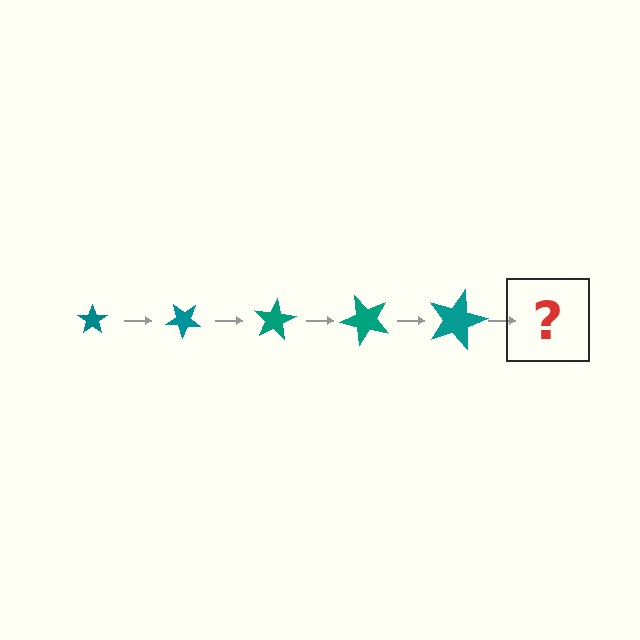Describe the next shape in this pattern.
It should be a star, larger than the previous one and rotated 200 degrees from the start.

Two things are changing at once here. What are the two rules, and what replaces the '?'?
The two rules are that the star grows larger each step and it rotates 40 degrees each step. The '?' should be a star, larger than the previous one and rotated 200 degrees from the start.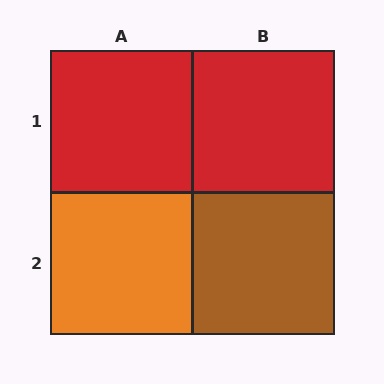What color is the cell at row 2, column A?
Orange.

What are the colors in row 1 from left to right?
Red, red.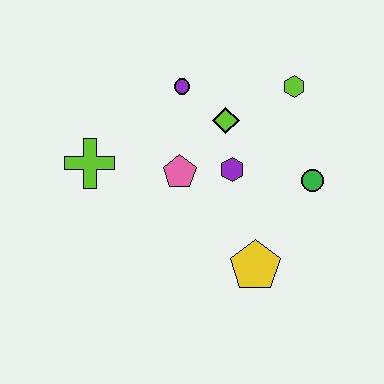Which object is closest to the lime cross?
The pink pentagon is closest to the lime cross.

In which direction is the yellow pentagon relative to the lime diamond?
The yellow pentagon is below the lime diamond.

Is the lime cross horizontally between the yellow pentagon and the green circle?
No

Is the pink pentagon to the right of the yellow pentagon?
No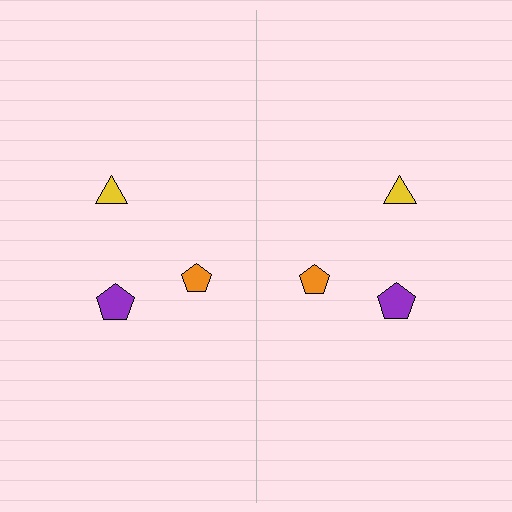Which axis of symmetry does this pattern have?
The pattern has a vertical axis of symmetry running through the center of the image.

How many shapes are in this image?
There are 6 shapes in this image.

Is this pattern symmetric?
Yes, this pattern has bilateral (reflection) symmetry.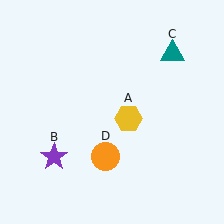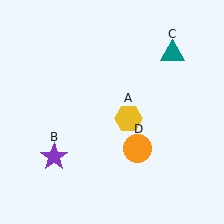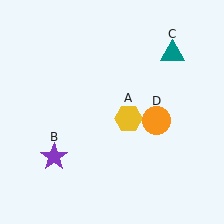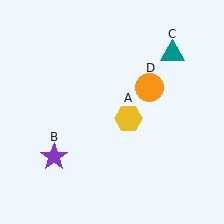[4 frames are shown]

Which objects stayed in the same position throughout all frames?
Yellow hexagon (object A) and purple star (object B) and teal triangle (object C) remained stationary.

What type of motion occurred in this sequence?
The orange circle (object D) rotated counterclockwise around the center of the scene.